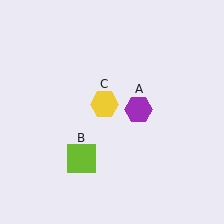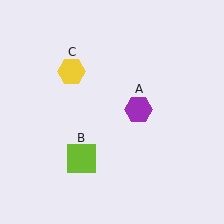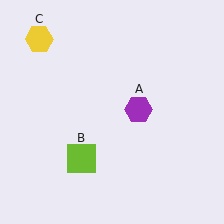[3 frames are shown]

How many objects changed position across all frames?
1 object changed position: yellow hexagon (object C).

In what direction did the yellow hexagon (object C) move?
The yellow hexagon (object C) moved up and to the left.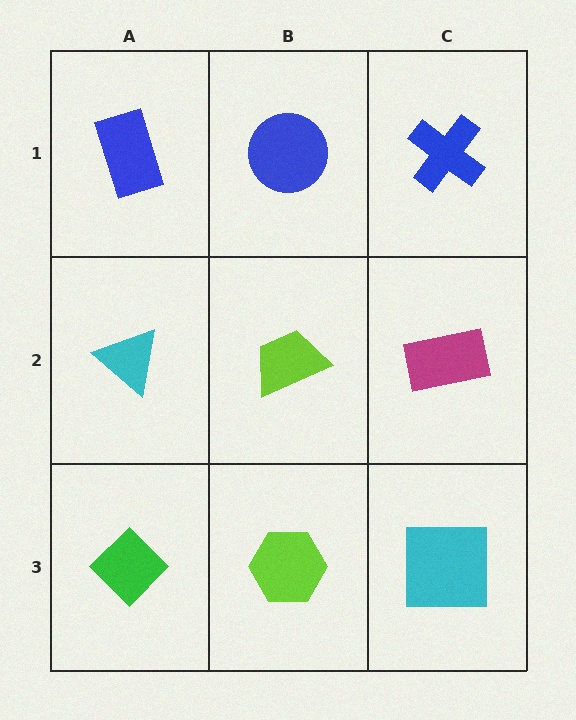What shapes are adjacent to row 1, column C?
A magenta rectangle (row 2, column C), a blue circle (row 1, column B).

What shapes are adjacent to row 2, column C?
A blue cross (row 1, column C), a cyan square (row 3, column C), a lime trapezoid (row 2, column B).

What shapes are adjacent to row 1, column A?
A cyan triangle (row 2, column A), a blue circle (row 1, column B).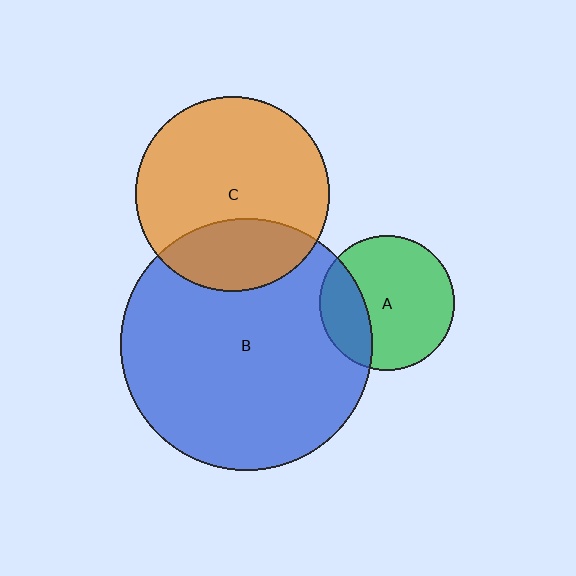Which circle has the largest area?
Circle B (blue).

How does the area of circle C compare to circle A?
Approximately 2.1 times.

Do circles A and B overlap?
Yes.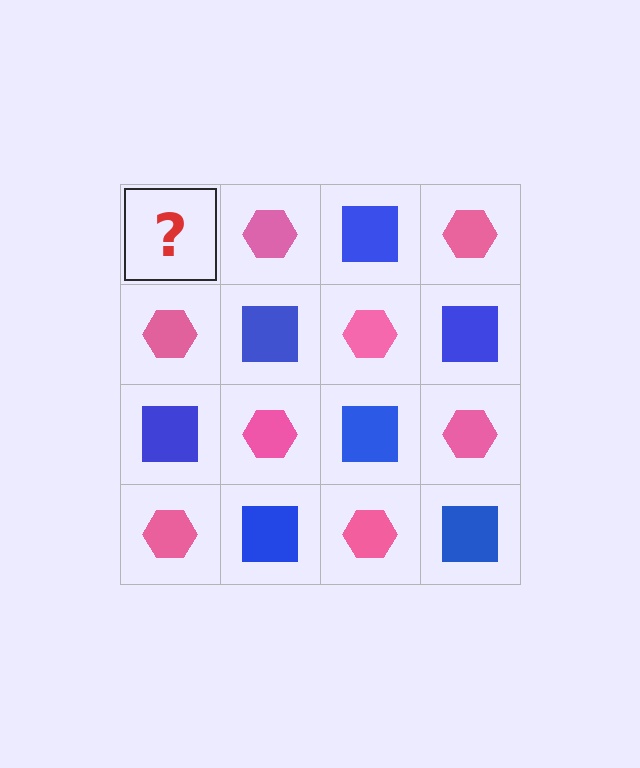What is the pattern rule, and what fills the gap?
The rule is that it alternates blue square and pink hexagon in a checkerboard pattern. The gap should be filled with a blue square.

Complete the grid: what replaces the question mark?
The question mark should be replaced with a blue square.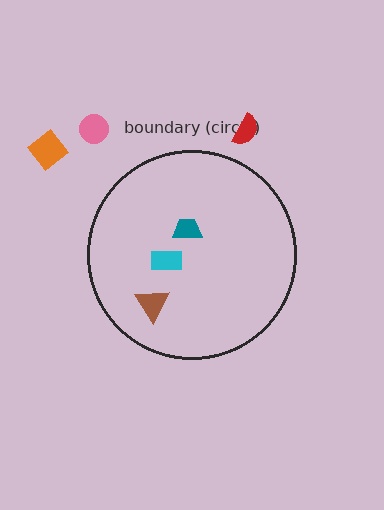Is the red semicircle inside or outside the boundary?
Outside.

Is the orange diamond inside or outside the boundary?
Outside.